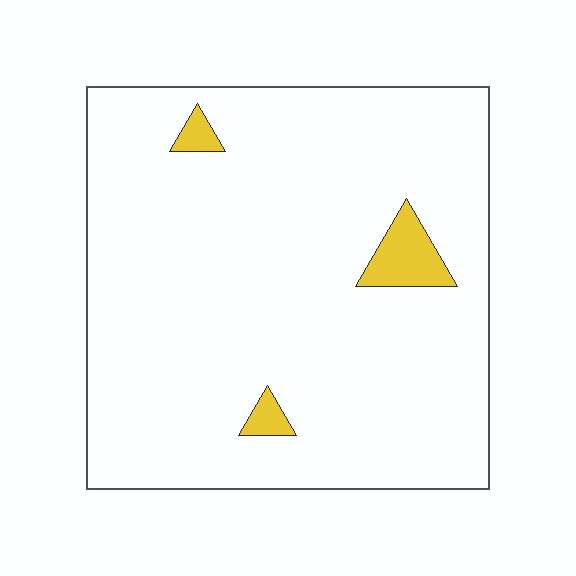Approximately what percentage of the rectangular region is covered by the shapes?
Approximately 5%.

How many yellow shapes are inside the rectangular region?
3.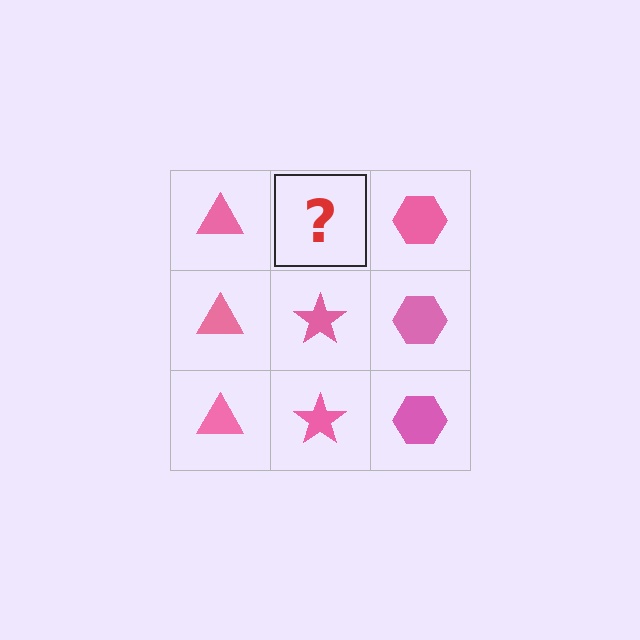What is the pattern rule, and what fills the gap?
The rule is that each column has a consistent shape. The gap should be filled with a pink star.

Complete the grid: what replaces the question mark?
The question mark should be replaced with a pink star.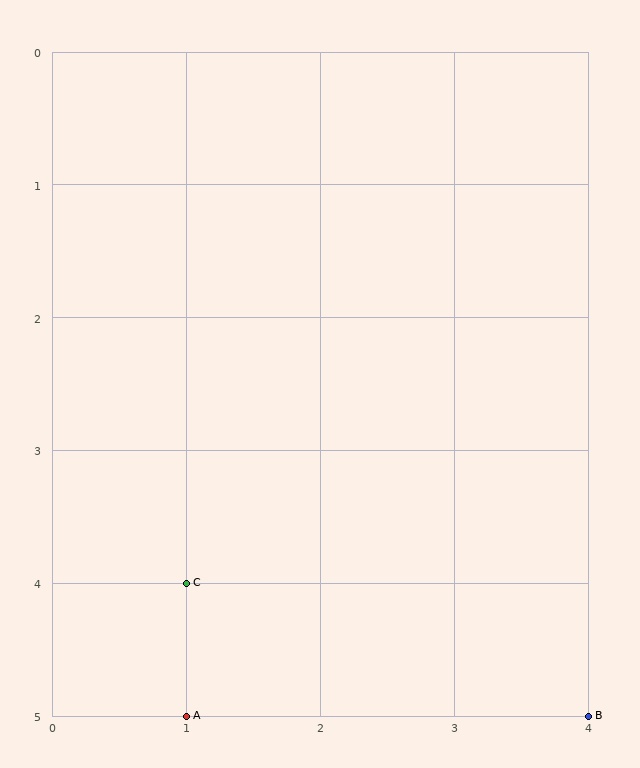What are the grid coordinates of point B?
Point B is at grid coordinates (4, 5).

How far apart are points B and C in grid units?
Points B and C are 3 columns and 1 row apart (about 3.2 grid units diagonally).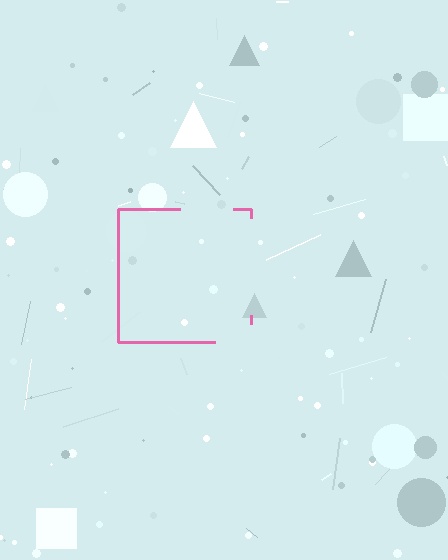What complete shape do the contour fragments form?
The contour fragments form a square.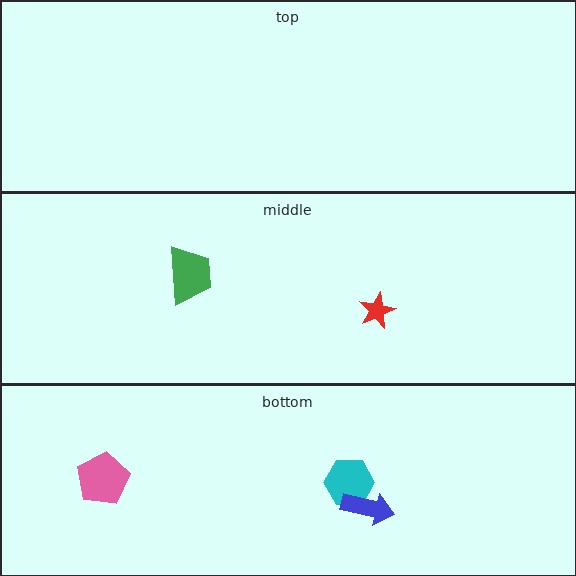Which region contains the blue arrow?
The bottom region.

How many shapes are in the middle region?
2.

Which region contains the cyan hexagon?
The bottom region.